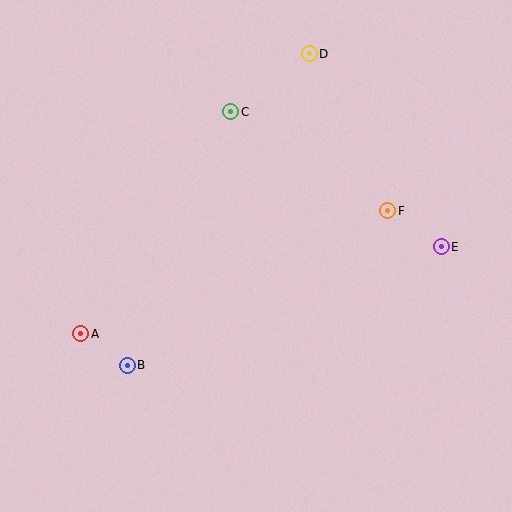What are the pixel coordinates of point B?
Point B is at (127, 365).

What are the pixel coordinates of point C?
Point C is at (231, 112).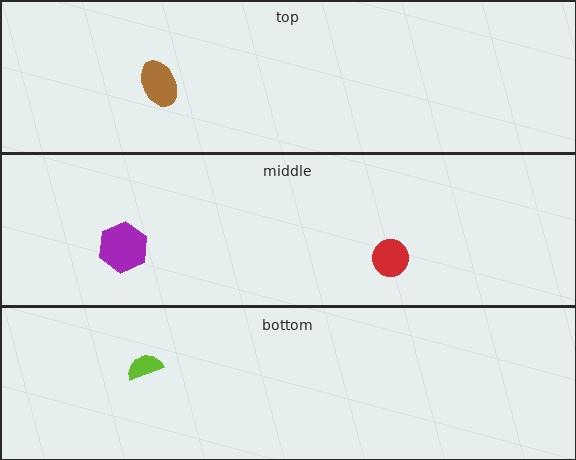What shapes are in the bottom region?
The lime semicircle.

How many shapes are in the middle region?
2.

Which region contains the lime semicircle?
The bottom region.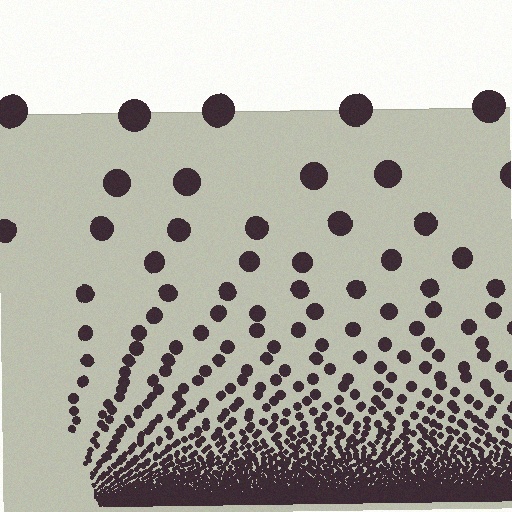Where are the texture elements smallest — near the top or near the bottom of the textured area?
Near the bottom.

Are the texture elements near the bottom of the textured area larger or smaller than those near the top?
Smaller. The gradient is inverted — elements near the bottom are smaller and denser.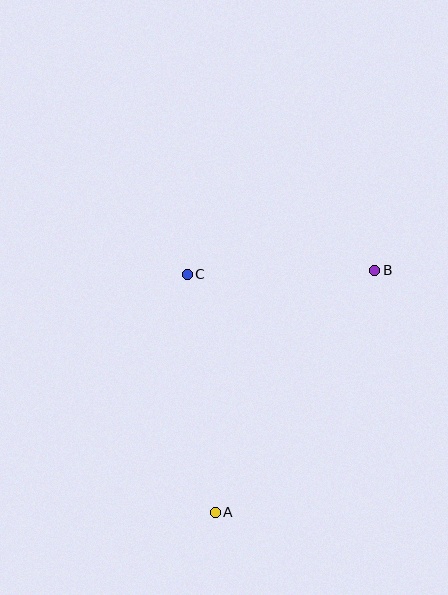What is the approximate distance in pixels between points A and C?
The distance between A and C is approximately 239 pixels.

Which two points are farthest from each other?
Points A and B are farthest from each other.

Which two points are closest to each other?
Points B and C are closest to each other.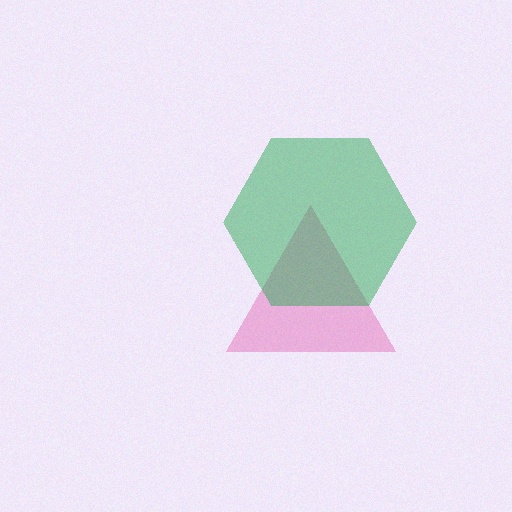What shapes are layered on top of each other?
The layered shapes are: a pink triangle, a green hexagon.